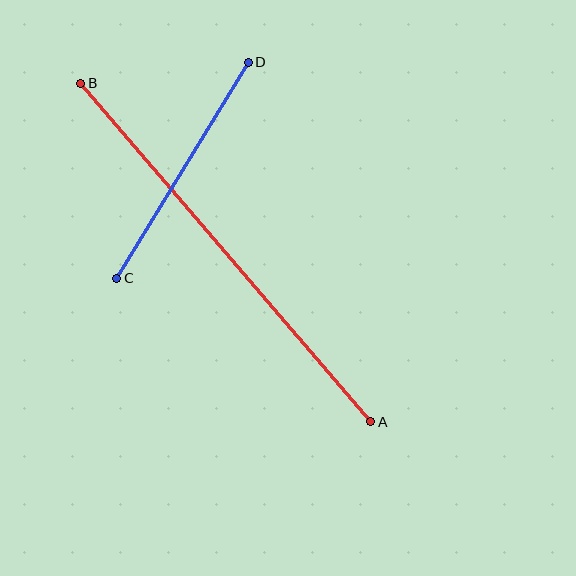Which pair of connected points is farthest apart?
Points A and B are farthest apart.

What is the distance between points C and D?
The distance is approximately 253 pixels.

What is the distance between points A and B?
The distance is approximately 446 pixels.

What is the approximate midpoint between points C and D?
The midpoint is at approximately (183, 170) pixels.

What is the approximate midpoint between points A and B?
The midpoint is at approximately (226, 252) pixels.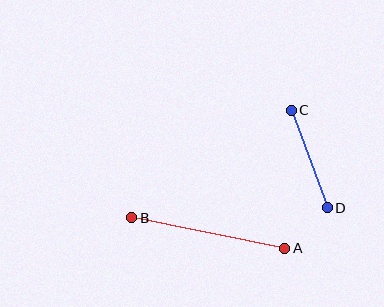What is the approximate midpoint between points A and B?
The midpoint is at approximately (208, 233) pixels.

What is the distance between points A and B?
The distance is approximately 156 pixels.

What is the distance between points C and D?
The distance is approximately 103 pixels.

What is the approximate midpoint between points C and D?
The midpoint is at approximately (309, 159) pixels.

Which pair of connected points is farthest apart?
Points A and B are farthest apart.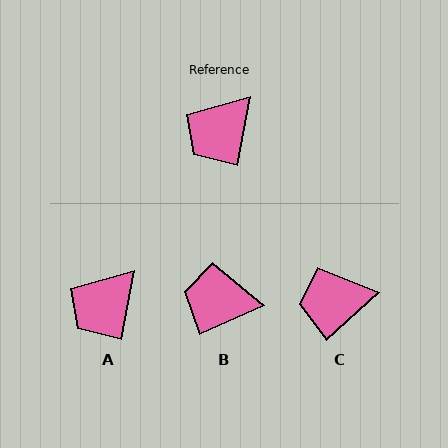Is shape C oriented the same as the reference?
No, it is off by about 37 degrees.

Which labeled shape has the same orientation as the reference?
A.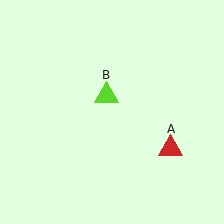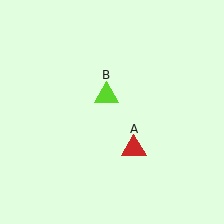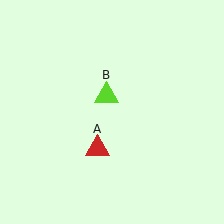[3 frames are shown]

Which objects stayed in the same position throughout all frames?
Lime triangle (object B) remained stationary.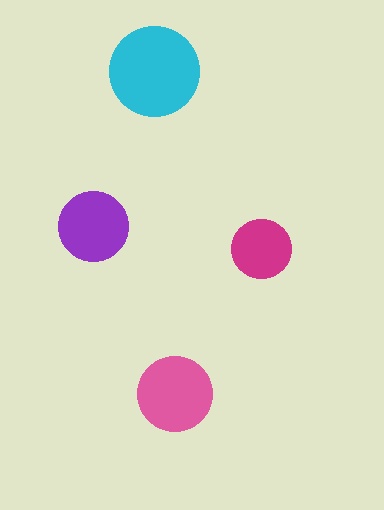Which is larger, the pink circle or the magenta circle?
The pink one.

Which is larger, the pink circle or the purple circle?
The pink one.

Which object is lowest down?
The pink circle is bottommost.